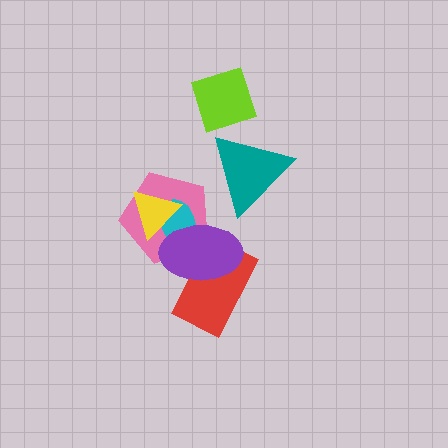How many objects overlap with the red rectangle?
1 object overlaps with the red rectangle.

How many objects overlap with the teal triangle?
0 objects overlap with the teal triangle.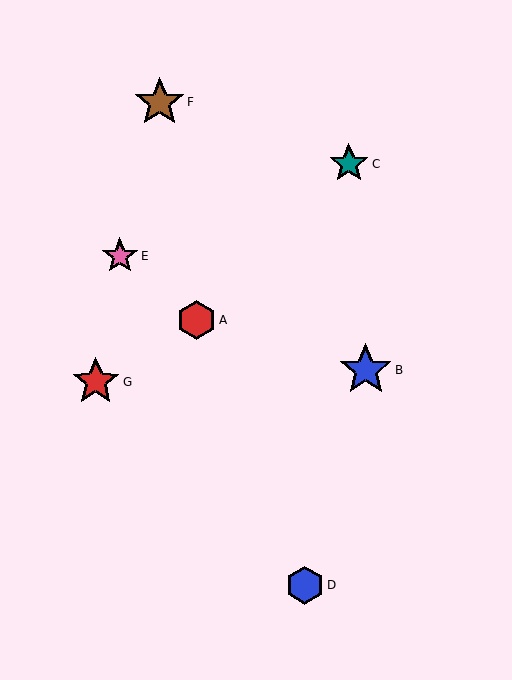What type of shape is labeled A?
Shape A is a red hexagon.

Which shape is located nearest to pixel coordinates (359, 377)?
The blue star (labeled B) at (366, 370) is nearest to that location.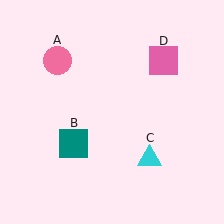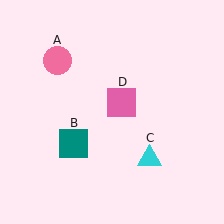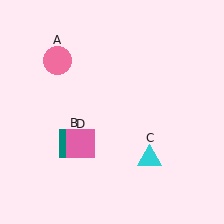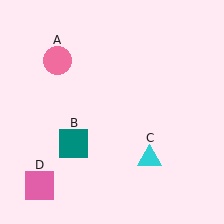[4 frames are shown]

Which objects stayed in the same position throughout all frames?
Pink circle (object A) and teal square (object B) and cyan triangle (object C) remained stationary.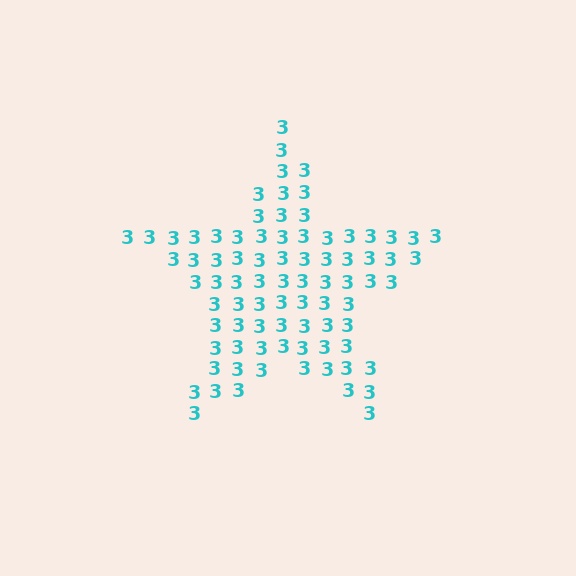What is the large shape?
The large shape is a star.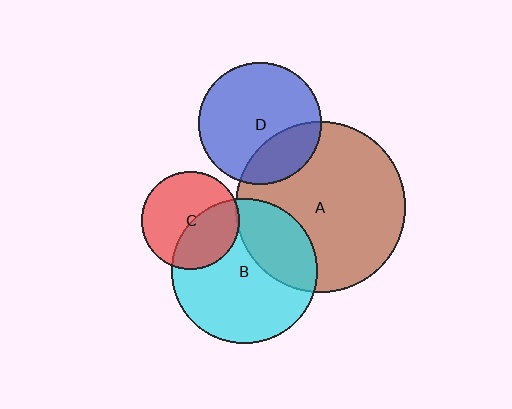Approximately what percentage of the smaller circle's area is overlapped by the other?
Approximately 40%.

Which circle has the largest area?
Circle A (brown).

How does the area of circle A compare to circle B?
Approximately 1.4 times.